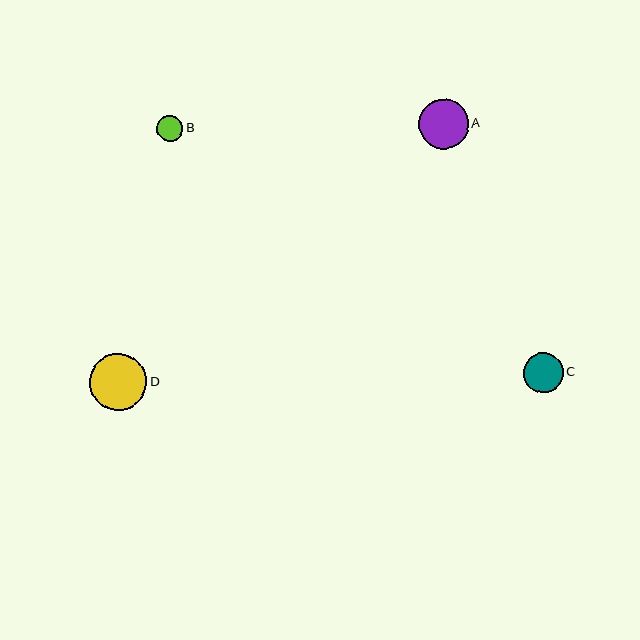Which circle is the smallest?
Circle B is the smallest with a size of approximately 27 pixels.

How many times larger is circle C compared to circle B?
Circle C is approximately 1.5 times the size of circle B.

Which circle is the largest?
Circle D is the largest with a size of approximately 57 pixels.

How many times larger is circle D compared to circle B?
Circle D is approximately 2.1 times the size of circle B.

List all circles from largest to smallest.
From largest to smallest: D, A, C, B.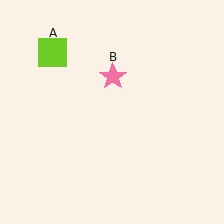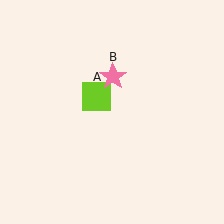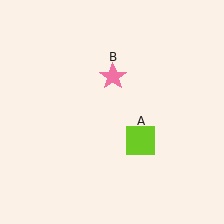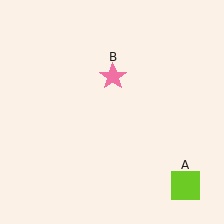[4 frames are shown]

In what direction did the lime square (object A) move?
The lime square (object A) moved down and to the right.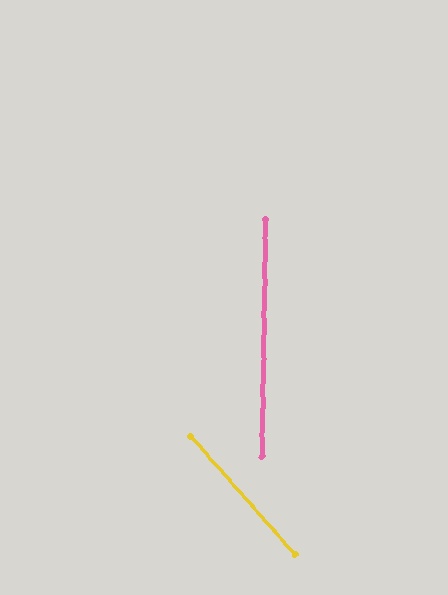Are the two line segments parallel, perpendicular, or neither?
Neither parallel nor perpendicular — they differ by about 42°.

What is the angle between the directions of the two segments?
Approximately 42 degrees.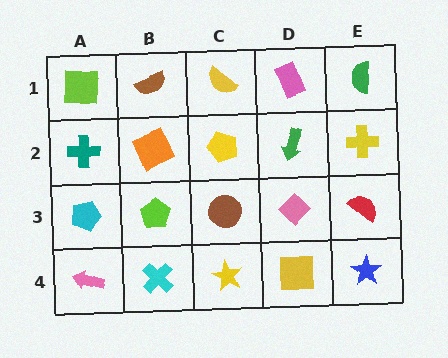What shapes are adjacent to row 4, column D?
A pink diamond (row 3, column D), a yellow star (row 4, column C), a blue star (row 4, column E).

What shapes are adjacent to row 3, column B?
An orange square (row 2, column B), a cyan cross (row 4, column B), a cyan pentagon (row 3, column A), a brown circle (row 3, column C).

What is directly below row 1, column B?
An orange square.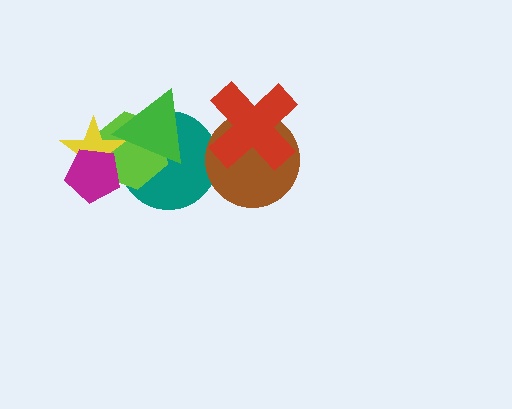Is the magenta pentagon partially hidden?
No, no other shape covers it.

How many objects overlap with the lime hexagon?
4 objects overlap with the lime hexagon.